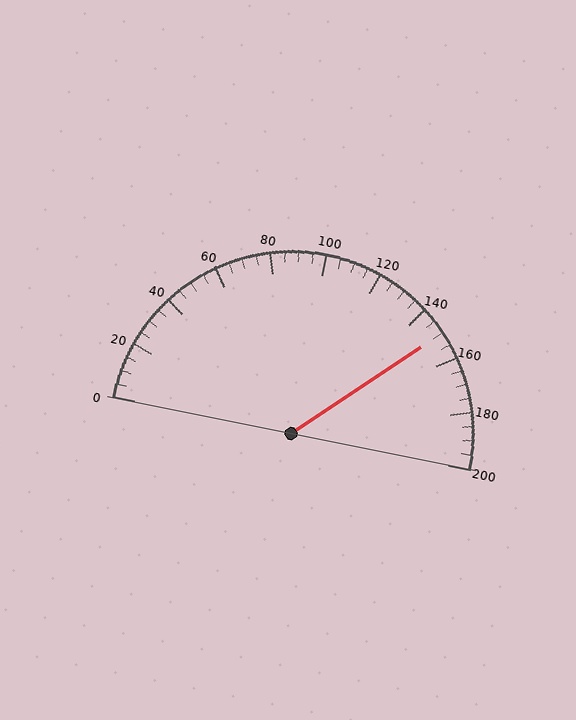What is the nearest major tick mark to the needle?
The nearest major tick mark is 160.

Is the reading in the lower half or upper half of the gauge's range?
The reading is in the upper half of the range (0 to 200).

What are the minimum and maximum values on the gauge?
The gauge ranges from 0 to 200.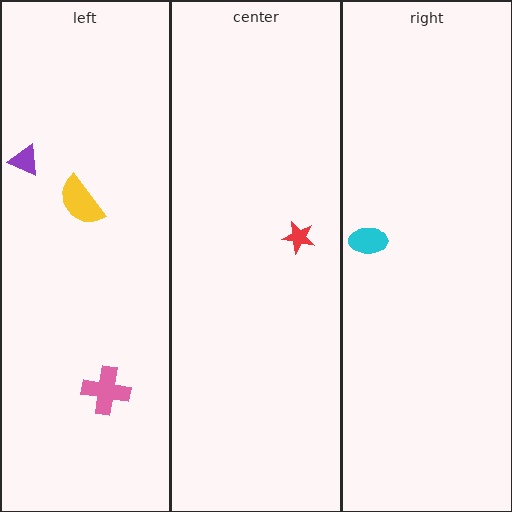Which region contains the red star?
The center region.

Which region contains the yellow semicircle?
The left region.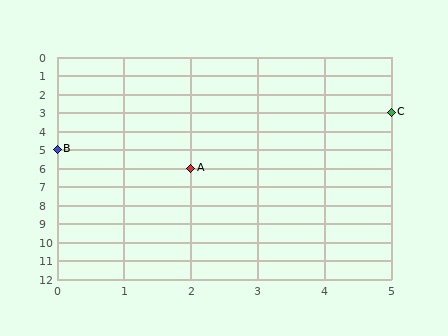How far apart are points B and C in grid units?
Points B and C are 5 columns and 2 rows apart (about 5.4 grid units diagonally).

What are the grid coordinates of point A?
Point A is at grid coordinates (2, 6).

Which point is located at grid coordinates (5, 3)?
Point C is at (5, 3).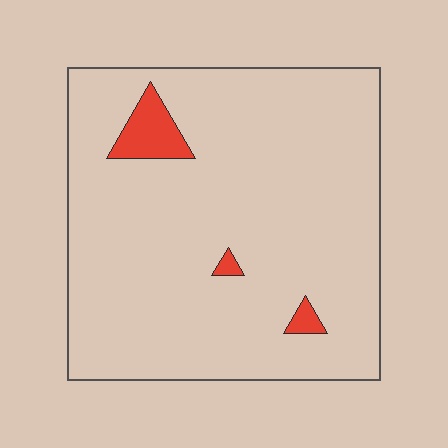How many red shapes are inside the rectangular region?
3.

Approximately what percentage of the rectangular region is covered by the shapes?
Approximately 5%.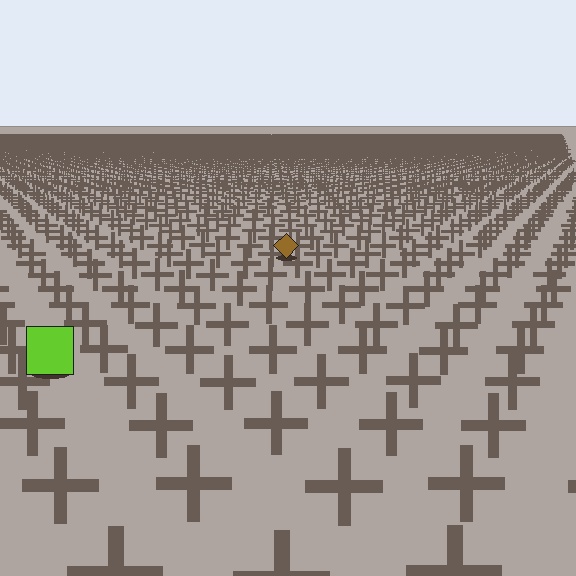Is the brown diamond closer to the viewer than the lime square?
No. The lime square is closer — you can tell from the texture gradient: the ground texture is coarser near it.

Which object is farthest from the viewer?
The brown diamond is farthest from the viewer. It appears smaller and the ground texture around it is denser.